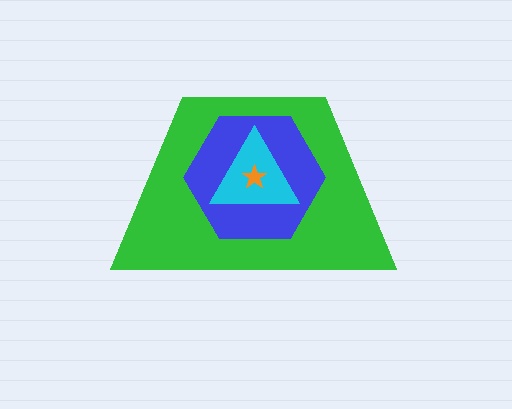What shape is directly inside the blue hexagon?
The cyan triangle.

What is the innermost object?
The orange star.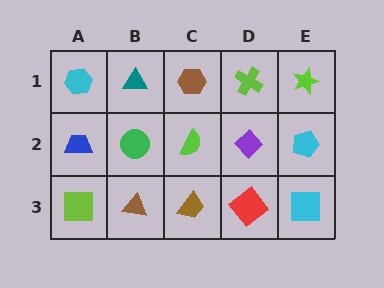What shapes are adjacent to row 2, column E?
A lime star (row 1, column E), a cyan square (row 3, column E), a purple diamond (row 2, column D).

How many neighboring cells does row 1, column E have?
2.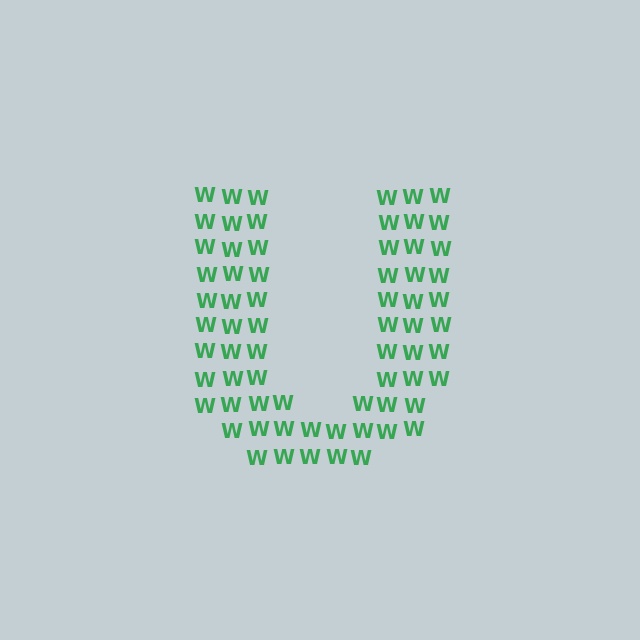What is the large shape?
The large shape is the letter U.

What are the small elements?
The small elements are letter W's.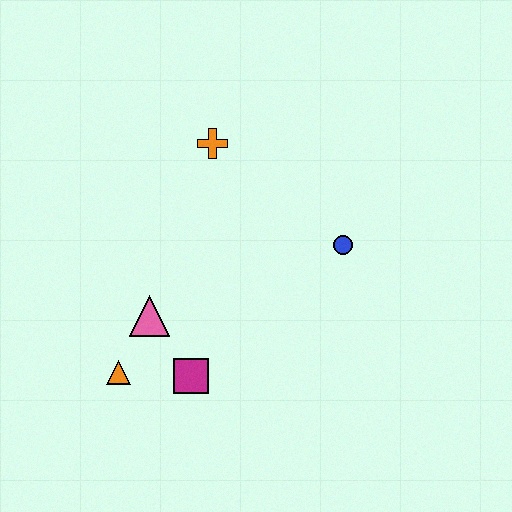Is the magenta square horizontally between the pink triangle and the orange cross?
Yes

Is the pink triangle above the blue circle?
No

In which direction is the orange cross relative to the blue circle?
The orange cross is to the left of the blue circle.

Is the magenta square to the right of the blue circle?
No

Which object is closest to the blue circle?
The orange cross is closest to the blue circle.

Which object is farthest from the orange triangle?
The blue circle is farthest from the orange triangle.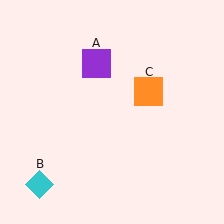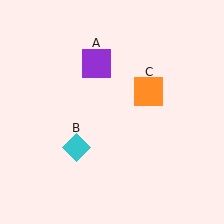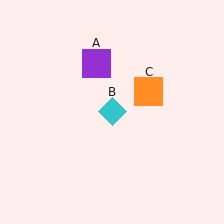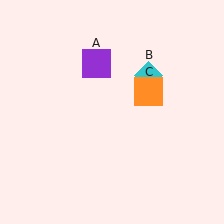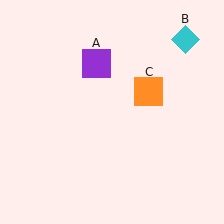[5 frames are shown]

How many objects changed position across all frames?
1 object changed position: cyan diamond (object B).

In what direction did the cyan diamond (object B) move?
The cyan diamond (object B) moved up and to the right.